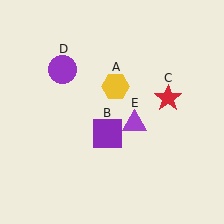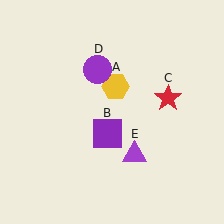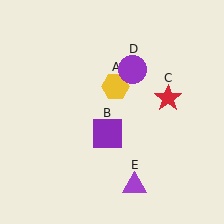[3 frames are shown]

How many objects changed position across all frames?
2 objects changed position: purple circle (object D), purple triangle (object E).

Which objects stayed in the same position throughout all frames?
Yellow hexagon (object A) and purple square (object B) and red star (object C) remained stationary.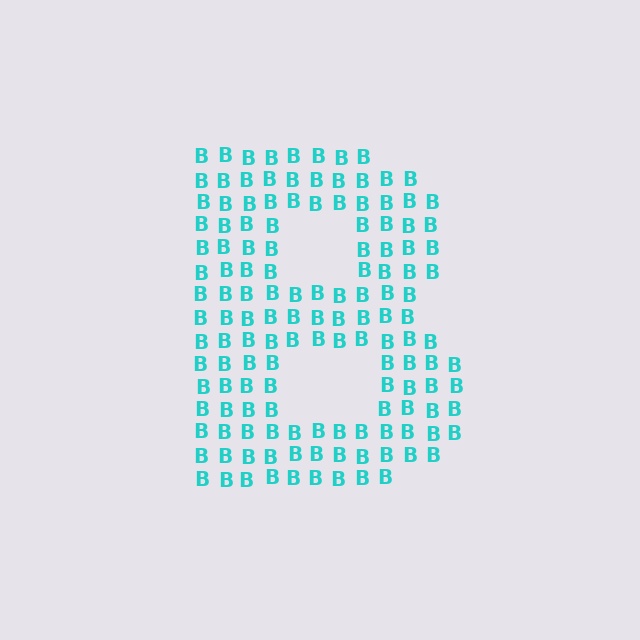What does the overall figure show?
The overall figure shows the letter B.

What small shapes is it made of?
It is made of small letter B's.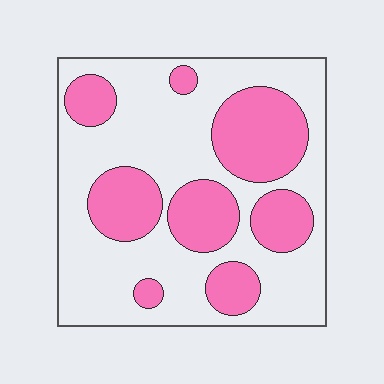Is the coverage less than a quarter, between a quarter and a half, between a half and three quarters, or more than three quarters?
Between a quarter and a half.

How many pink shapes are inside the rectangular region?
8.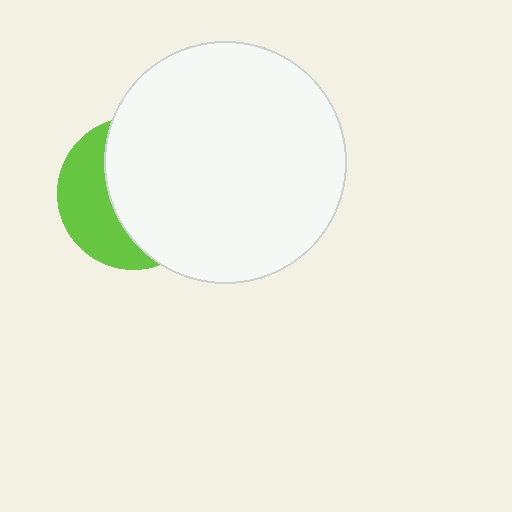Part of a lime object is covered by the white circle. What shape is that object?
It is a circle.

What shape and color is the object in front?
The object in front is a white circle.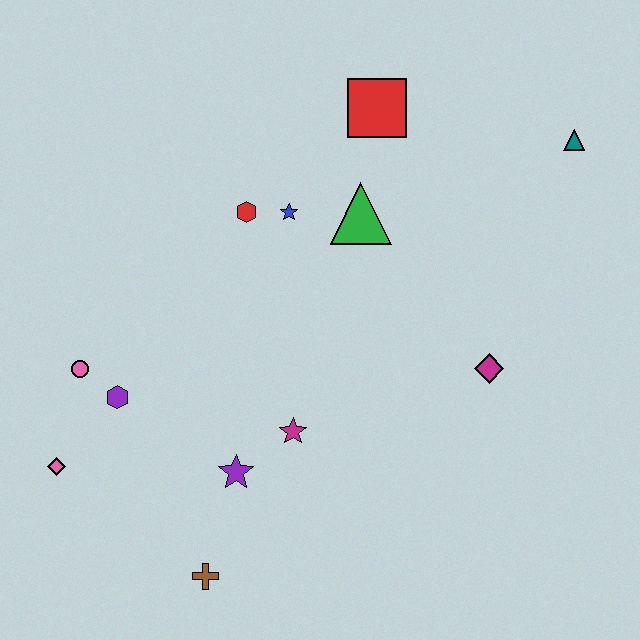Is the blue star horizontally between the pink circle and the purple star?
No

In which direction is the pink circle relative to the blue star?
The pink circle is to the left of the blue star.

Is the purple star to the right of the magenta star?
No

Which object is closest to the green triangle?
The blue star is closest to the green triangle.